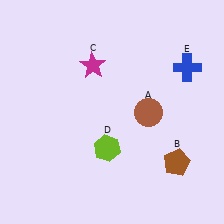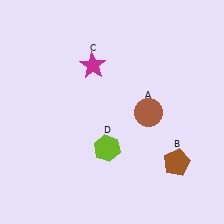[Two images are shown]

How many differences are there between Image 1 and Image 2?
There is 1 difference between the two images.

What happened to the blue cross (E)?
The blue cross (E) was removed in Image 2. It was in the top-right area of Image 1.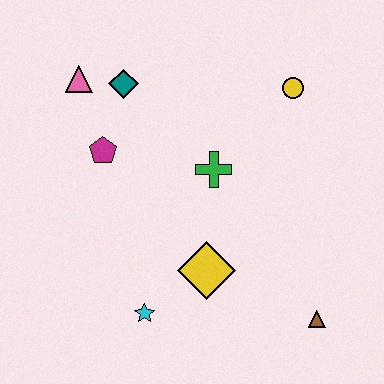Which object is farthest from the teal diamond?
The brown triangle is farthest from the teal diamond.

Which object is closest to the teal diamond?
The pink triangle is closest to the teal diamond.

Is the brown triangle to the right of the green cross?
Yes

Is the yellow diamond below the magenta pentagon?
Yes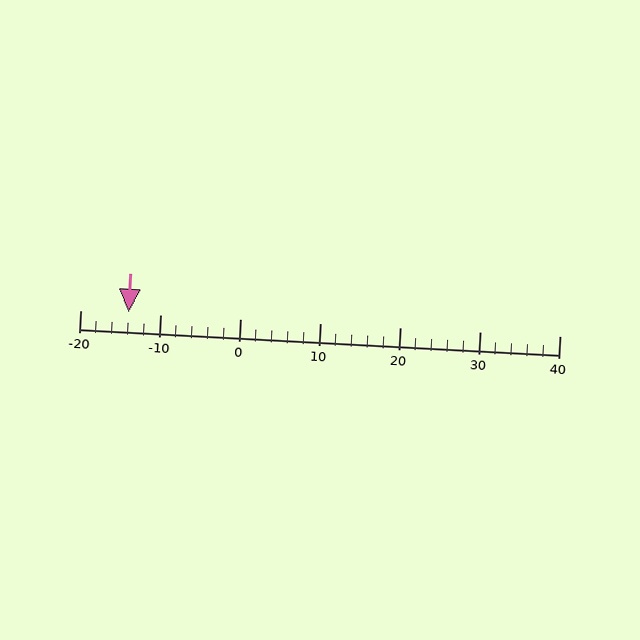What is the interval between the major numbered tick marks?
The major tick marks are spaced 10 units apart.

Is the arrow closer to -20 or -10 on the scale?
The arrow is closer to -10.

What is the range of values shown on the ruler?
The ruler shows values from -20 to 40.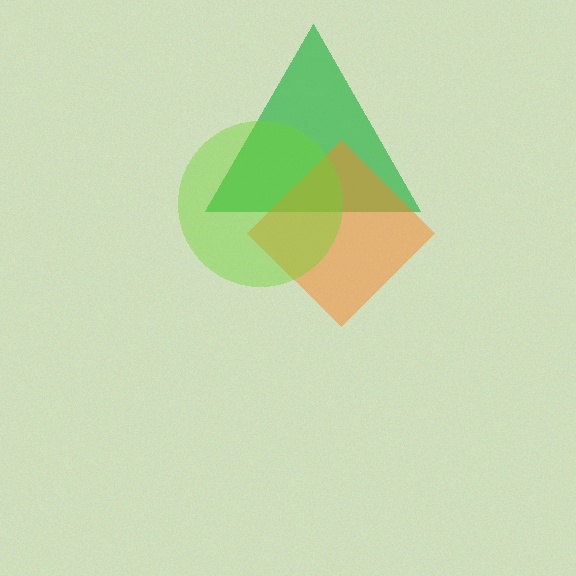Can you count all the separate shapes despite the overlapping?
Yes, there are 3 separate shapes.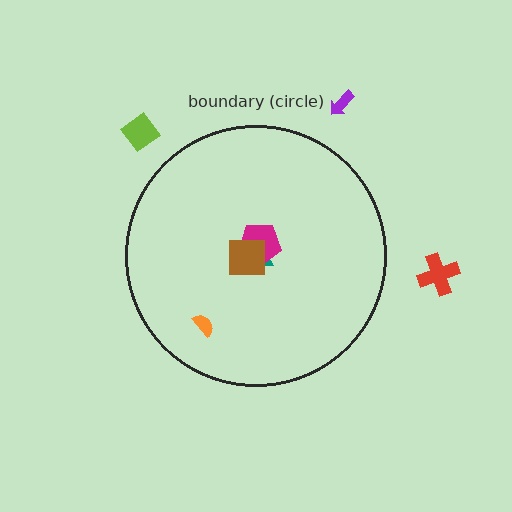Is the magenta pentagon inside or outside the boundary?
Inside.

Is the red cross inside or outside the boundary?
Outside.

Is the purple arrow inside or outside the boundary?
Outside.